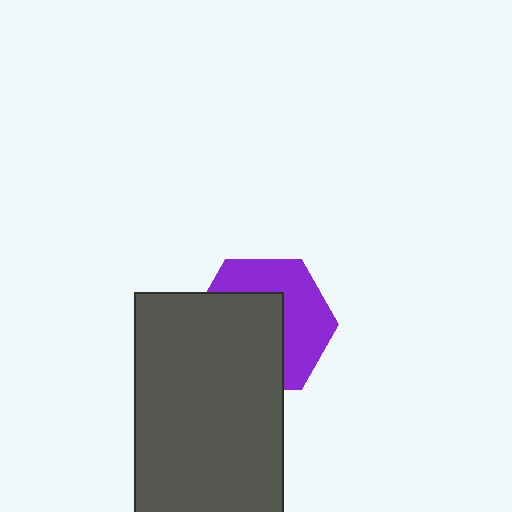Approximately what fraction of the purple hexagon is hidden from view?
Roughly 53% of the purple hexagon is hidden behind the dark gray rectangle.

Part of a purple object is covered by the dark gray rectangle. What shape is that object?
It is a hexagon.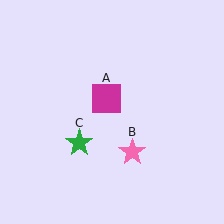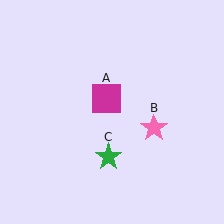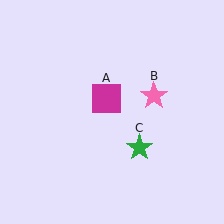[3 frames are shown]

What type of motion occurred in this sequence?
The pink star (object B), green star (object C) rotated counterclockwise around the center of the scene.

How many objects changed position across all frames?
2 objects changed position: pink star (object B), green star (object C).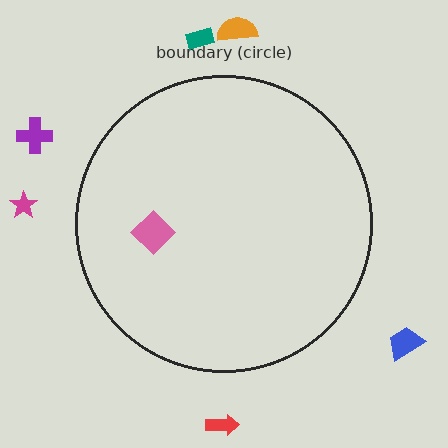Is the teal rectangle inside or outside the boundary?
Outside.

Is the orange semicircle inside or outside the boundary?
Outside.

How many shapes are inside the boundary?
1 inside, 6 outside.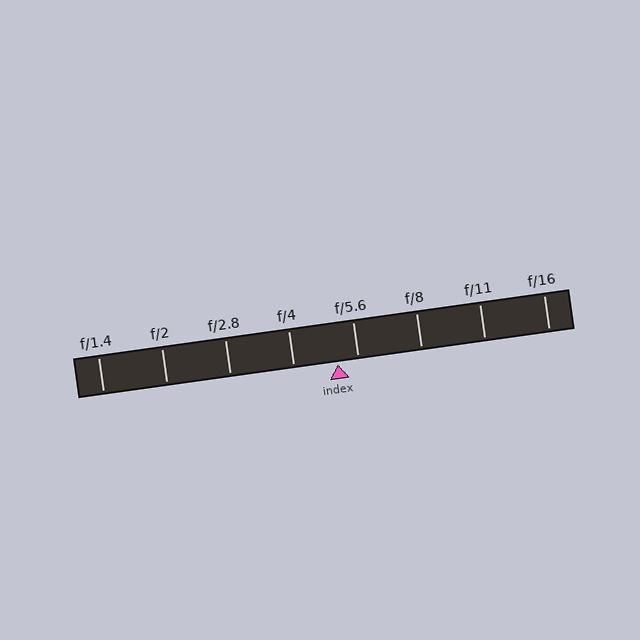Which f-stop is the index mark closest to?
The index mark is closest to f/5.6.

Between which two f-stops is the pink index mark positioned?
The index mark is between f/4 and f/5.6.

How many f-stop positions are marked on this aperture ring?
There are 8 f-stop positions marked.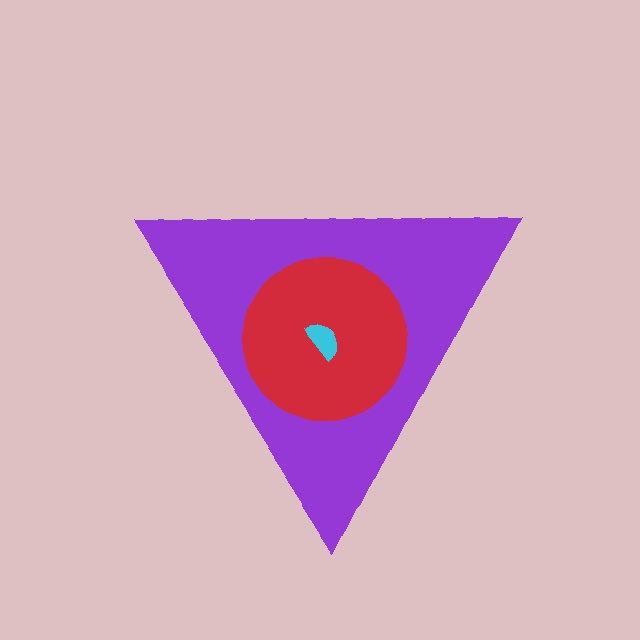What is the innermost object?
The cyan semicircle.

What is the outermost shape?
The purple triangle.